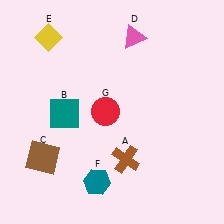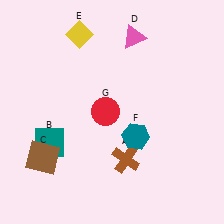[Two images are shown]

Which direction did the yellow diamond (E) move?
The yellow diamond (E) moved right.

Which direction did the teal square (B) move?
The teal square (B) moved down.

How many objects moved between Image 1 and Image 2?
3 objects moved between the two images.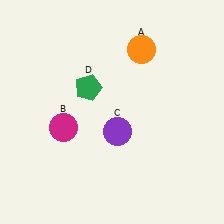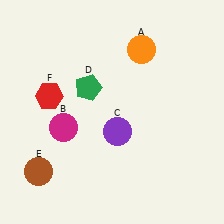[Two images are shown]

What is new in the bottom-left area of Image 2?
A brown circle (E) was added in the bottom-left area of Image 2.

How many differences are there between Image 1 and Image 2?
There are 2 differences between the two images.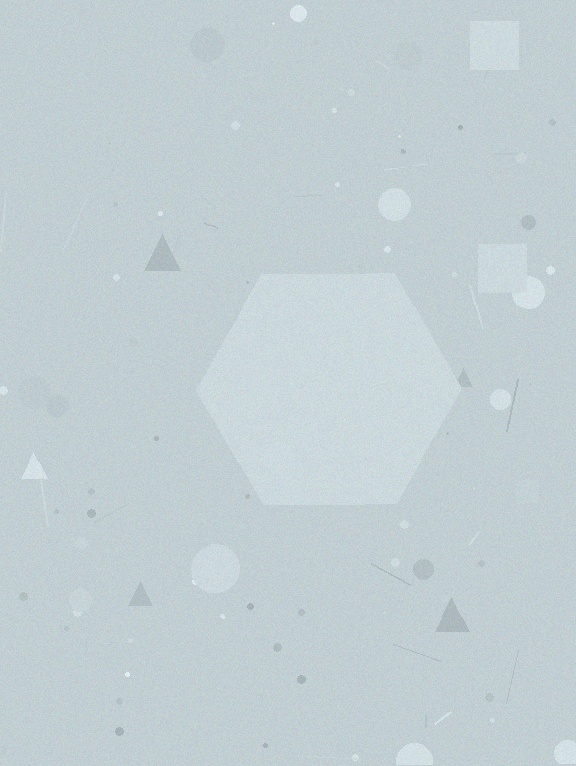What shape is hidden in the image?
A hexagon is hidden in the image.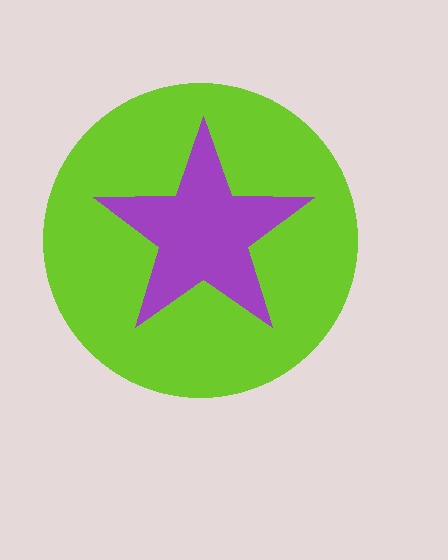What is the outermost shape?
The lime circle.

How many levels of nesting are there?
2.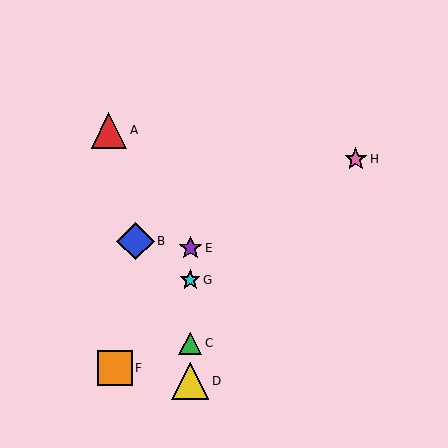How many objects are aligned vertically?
4 objects (C, D, E, G) are aligned vertically.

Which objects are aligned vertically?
Objects C, D, E, G are aligned vertically.